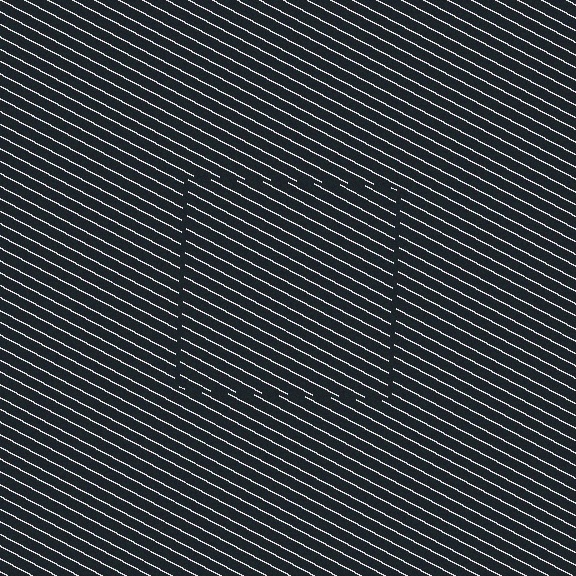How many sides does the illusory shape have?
4 sides — the line-ends trace a square.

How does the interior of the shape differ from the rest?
The interior of the shape contains the same grating, shifted by half a period — the contour is defined by the phase discontinuity where line-ends from the inner and outer gratings abut.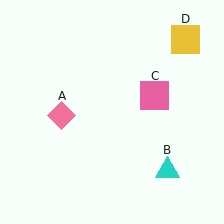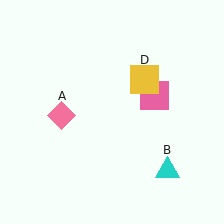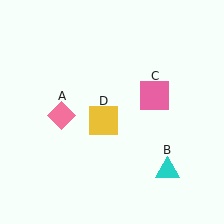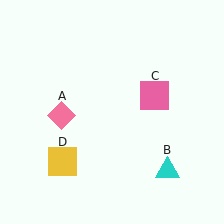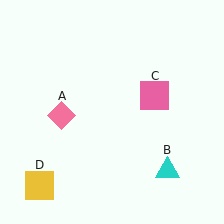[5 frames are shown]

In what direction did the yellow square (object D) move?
The yellow square (object D) moved down and to the left.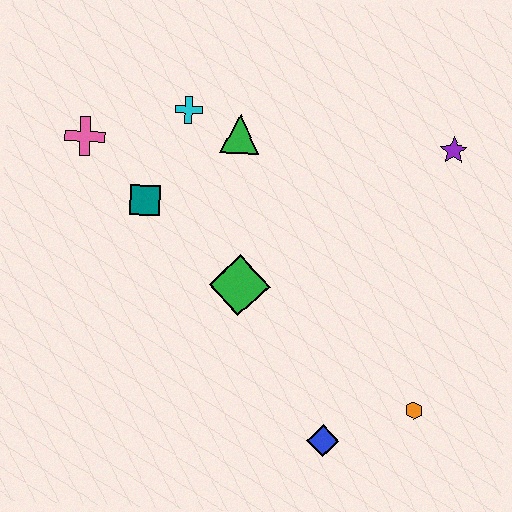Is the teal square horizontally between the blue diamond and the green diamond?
No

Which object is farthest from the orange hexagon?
The pink cross is farthest from the orange hexagon.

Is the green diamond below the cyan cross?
Yes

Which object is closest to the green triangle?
The cyan cross is closest to the green triangle.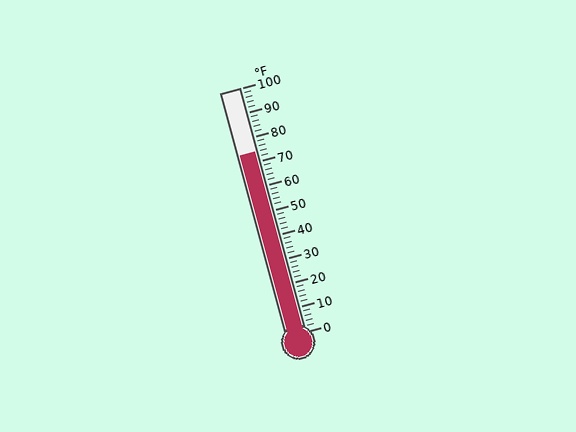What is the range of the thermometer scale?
The thermometer scale ranges from 0°F to 100°F.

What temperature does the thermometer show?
The thermometer shows approximately 74°F.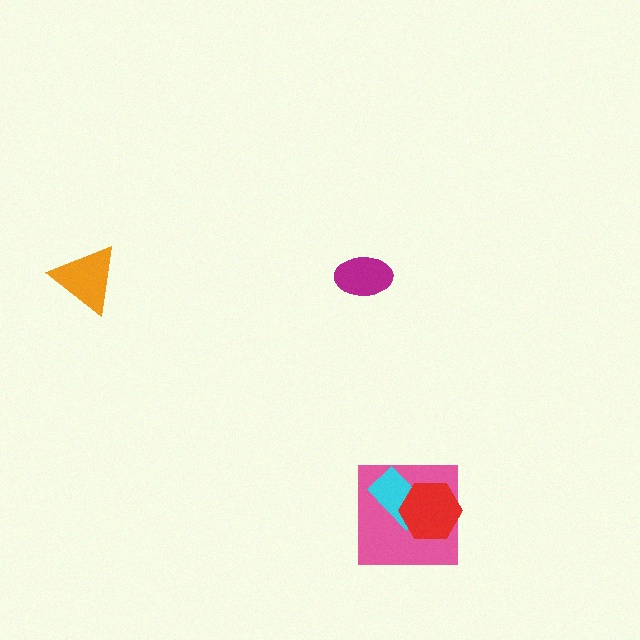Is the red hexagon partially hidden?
No, no other shape covers it.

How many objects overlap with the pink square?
2 objects overlap with the pink square.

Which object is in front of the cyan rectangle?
The red hexagon is in front of the cyan rectangle.